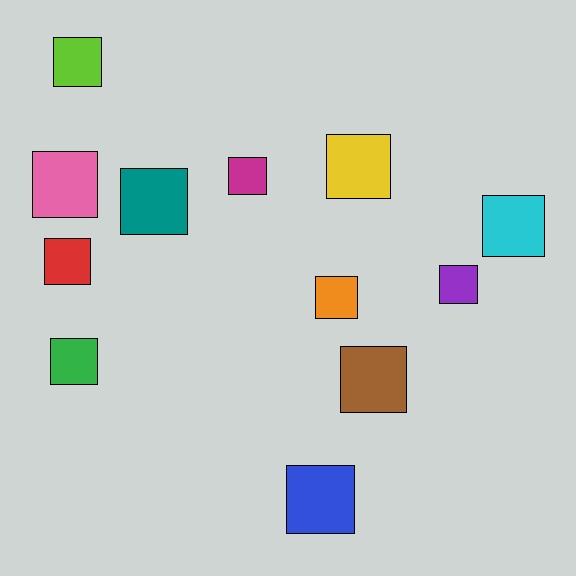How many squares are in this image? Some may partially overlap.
There are 12 squares.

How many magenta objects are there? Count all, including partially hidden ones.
There is 1 magenta object.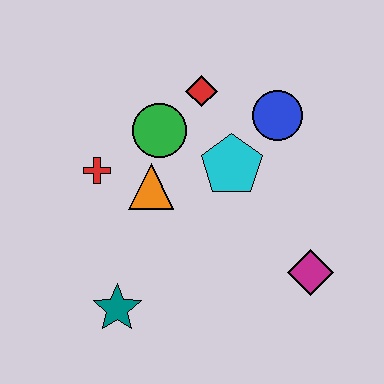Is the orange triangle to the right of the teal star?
Yes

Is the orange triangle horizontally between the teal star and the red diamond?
Yes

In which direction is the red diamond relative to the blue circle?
The red diamond is to the left of the blue circle.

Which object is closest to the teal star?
The orange triangle is closest to the teal star.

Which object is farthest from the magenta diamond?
The red cross is farthest from the magenta diamond.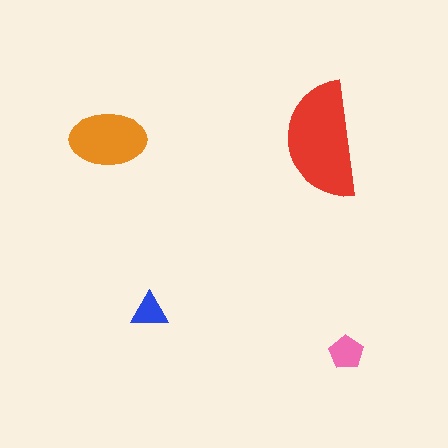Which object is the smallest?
The blue triangle.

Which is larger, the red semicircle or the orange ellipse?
The red semicircle.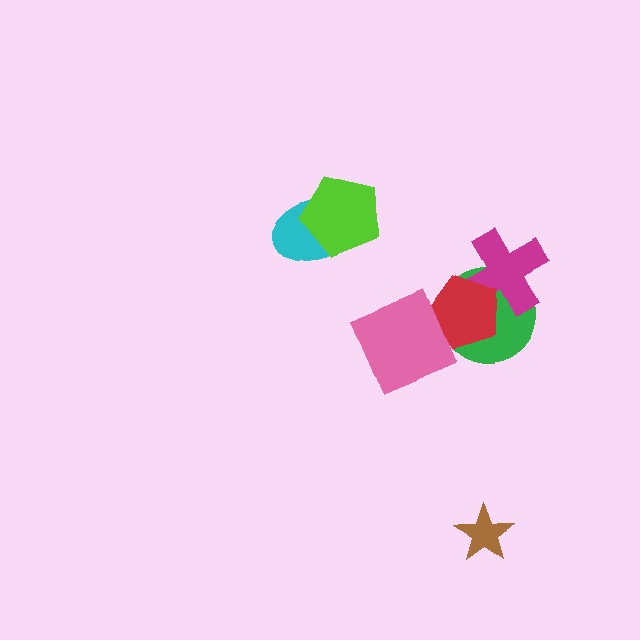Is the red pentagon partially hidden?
Yes, it is partially covered by another shape.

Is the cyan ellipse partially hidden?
Yes, it is partially covered by another shape.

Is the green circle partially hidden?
Yes, it is partially covered by another shape.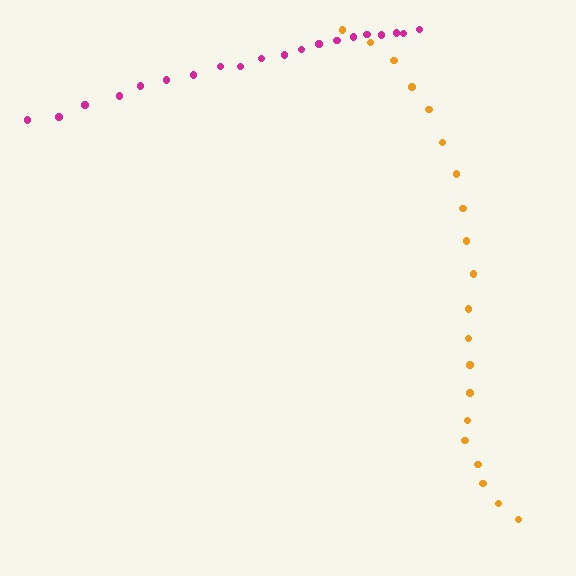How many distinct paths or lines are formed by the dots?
There are 2 distinct paths.